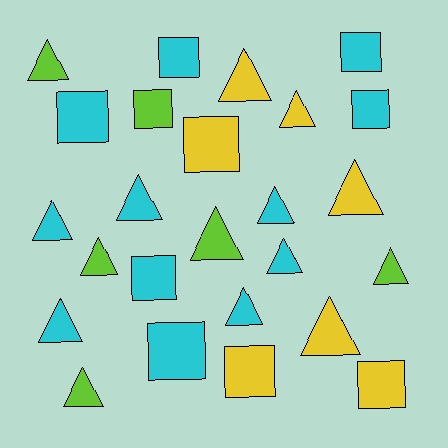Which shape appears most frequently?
Triangle, with 15 objects.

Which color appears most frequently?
Cyan, with 12 objects.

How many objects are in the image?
There are 25 objects.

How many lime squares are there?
There is 1 lime square.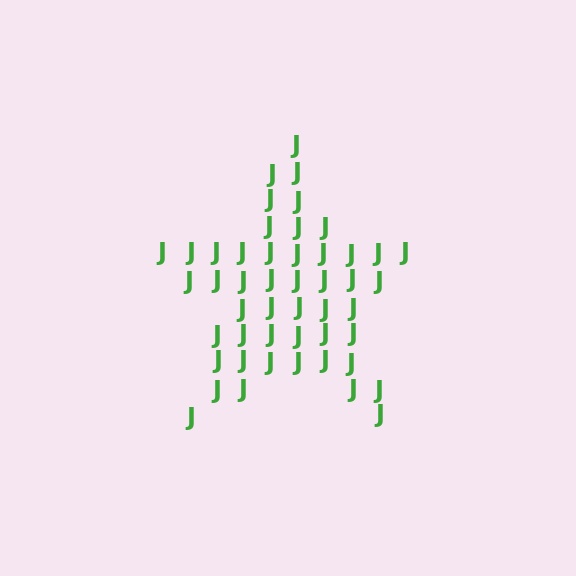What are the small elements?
The small elements are letter J's.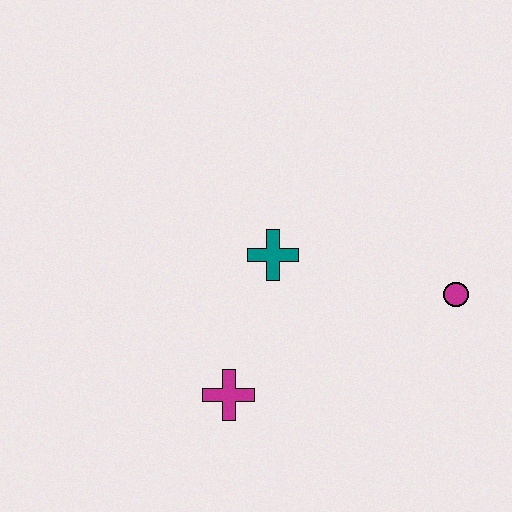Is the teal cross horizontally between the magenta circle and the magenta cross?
Yes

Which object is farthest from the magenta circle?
The magenta cross is farthest from the magenta circle.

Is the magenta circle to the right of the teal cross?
Yes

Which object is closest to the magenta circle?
The teal cross is closest to the magenta circle.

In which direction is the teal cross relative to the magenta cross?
The teal cross is above the magenta cross.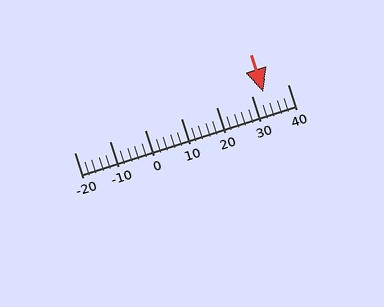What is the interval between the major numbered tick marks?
The major tick marks are spaced 10 units apart.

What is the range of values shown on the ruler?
The ruler shows values from -20 to 40.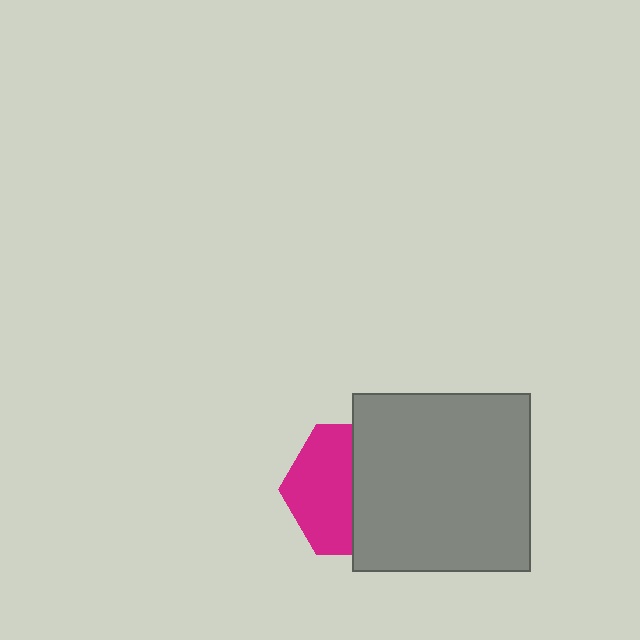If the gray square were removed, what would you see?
You would see the complete magenta hexagon.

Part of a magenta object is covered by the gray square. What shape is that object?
It is a hexagon.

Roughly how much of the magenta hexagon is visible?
About half of it is visible (roughly 48%).